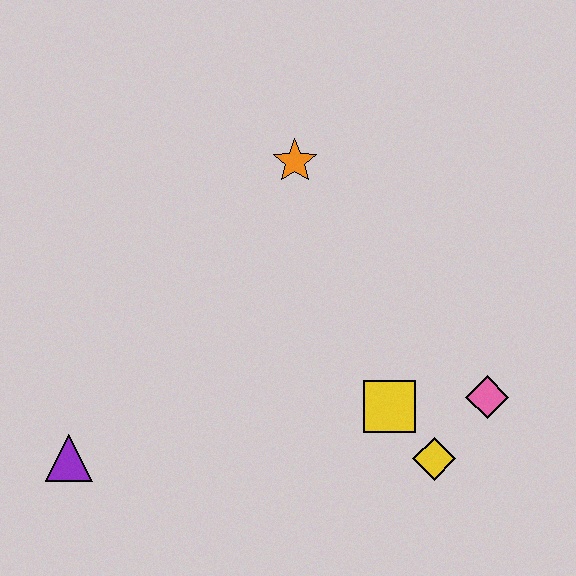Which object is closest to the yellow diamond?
The yellow square is closest to the yellow diamond.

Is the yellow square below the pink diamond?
Yes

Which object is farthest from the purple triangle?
The pink diamond is farthest from the purple triangle.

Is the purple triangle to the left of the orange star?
Yes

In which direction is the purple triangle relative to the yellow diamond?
The purple triangle is to the left of the yellow diamond.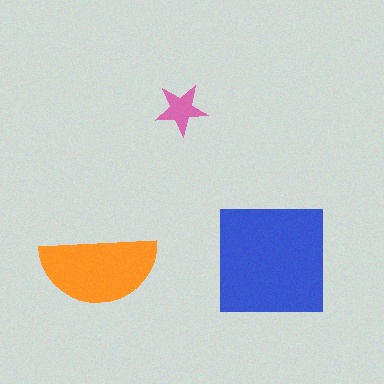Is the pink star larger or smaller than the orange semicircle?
Smaller.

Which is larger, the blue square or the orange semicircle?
The blue square.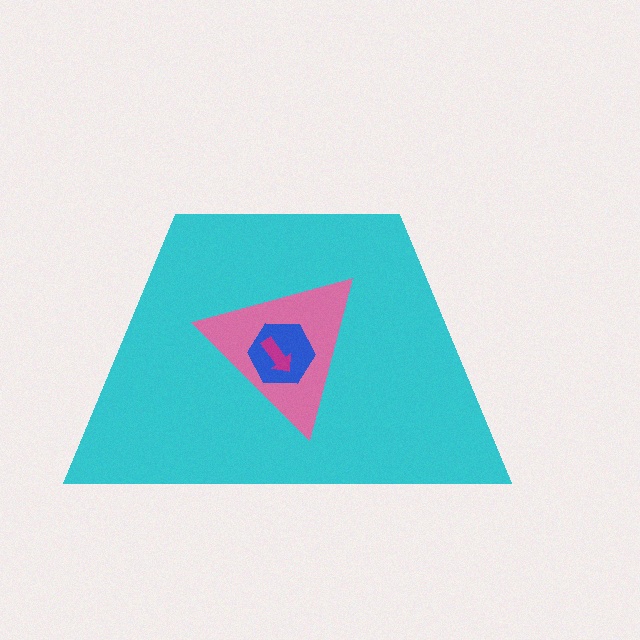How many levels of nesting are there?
4.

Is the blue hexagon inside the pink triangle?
Yes.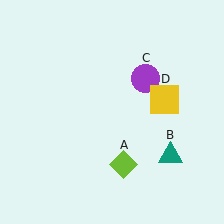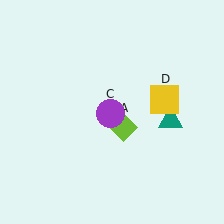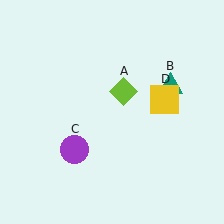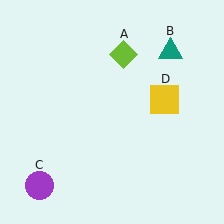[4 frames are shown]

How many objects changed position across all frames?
3 objects changed position: lime diamond (object A), teal triangle (object B), purple circle (object C).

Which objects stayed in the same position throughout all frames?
Yellow square (object D) remained stationary.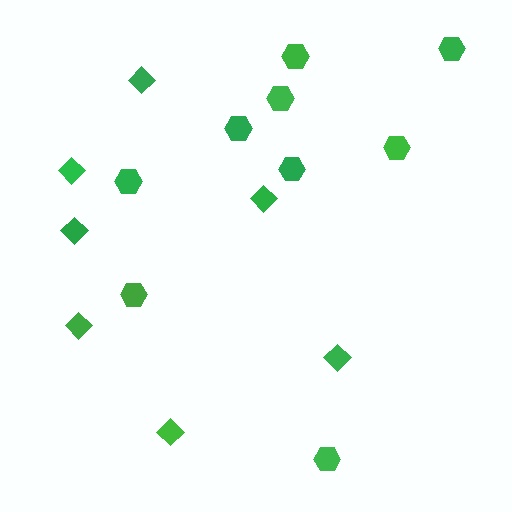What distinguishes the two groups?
There are 2 groups: one group of hexagons (9) and one group of diamonds (7).